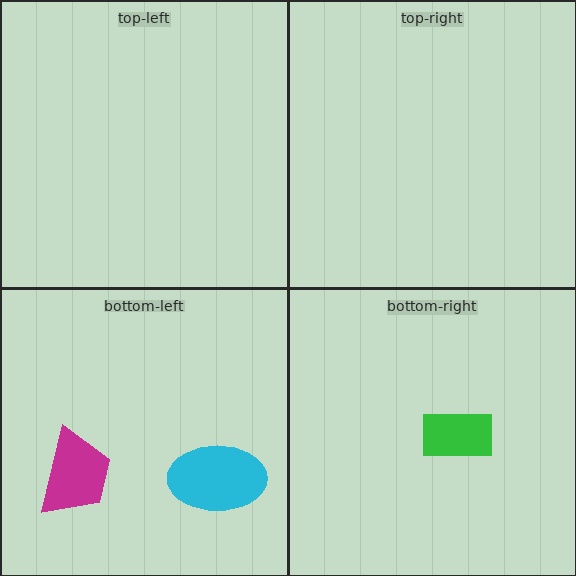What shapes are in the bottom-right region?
The green rectangle.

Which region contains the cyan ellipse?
The bottom-left region.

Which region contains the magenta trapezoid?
The bottom-left region.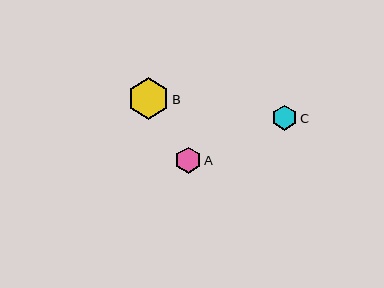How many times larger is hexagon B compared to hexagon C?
Hexagon B is approximately 1.7 times the size of hexagon C.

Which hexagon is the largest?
Hexagon B is the largest with a size of approximately 42 pixels.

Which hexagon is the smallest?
Hexagon C is the smallest with a size of approximately 25 pixels.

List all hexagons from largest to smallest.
From largest to smallest: B, A, C.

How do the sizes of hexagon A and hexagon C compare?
Hexagon A and hexagon C are approximately the same size.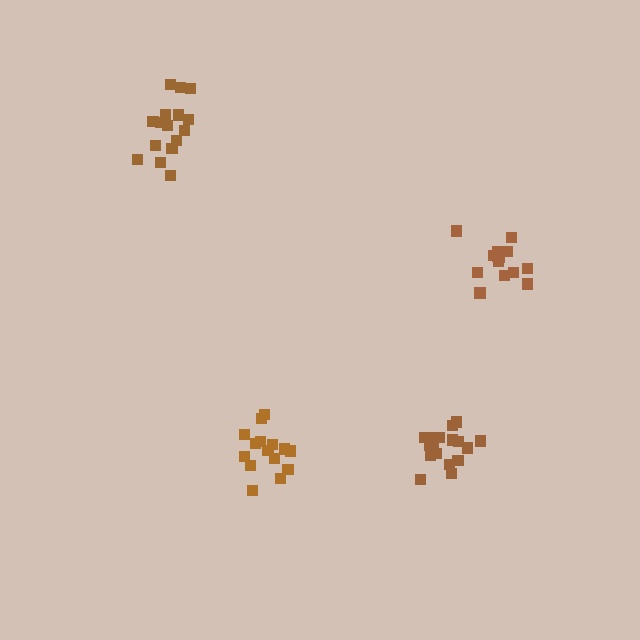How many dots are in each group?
Group 1: 16 dots, Group 2: 14 dots, Group 3: 15 dots, Group 4: 17 dots (62 total).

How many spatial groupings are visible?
There are 4 spatial groupings.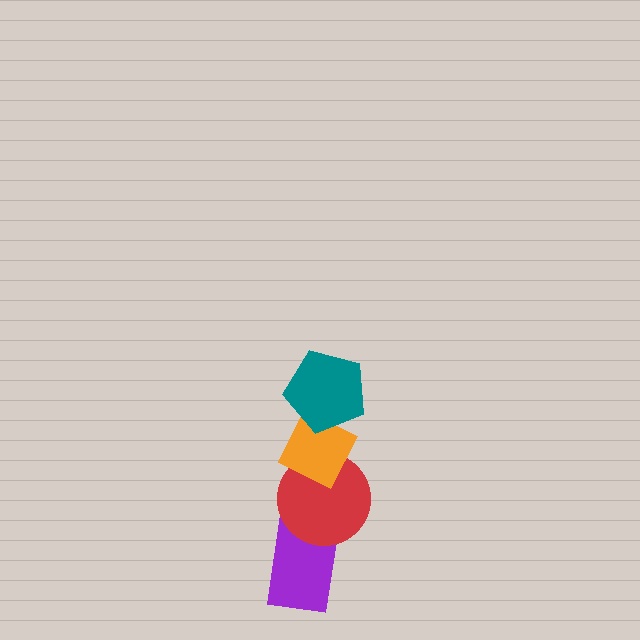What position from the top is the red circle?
The red circle is 3rd from the top.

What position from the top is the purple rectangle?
The purple rectangle is 4th from the top.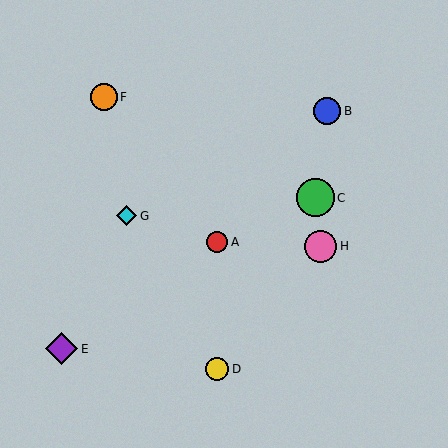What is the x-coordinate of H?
Object H is at x≈321.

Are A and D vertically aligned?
Yes, both are at x≈217.